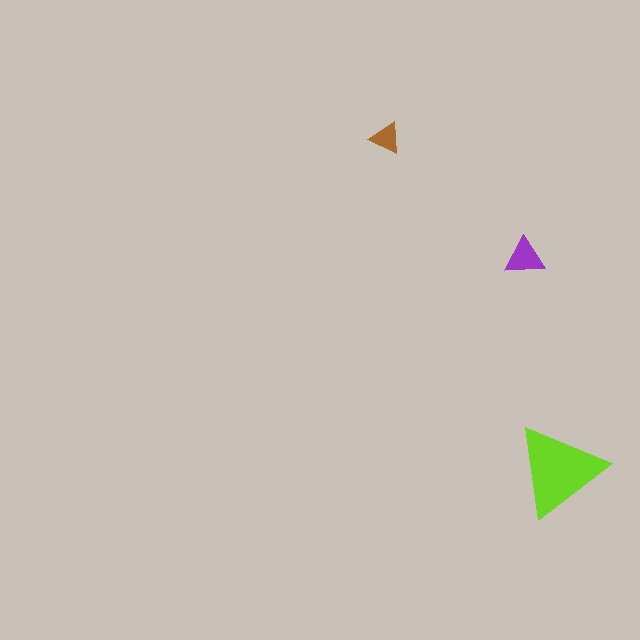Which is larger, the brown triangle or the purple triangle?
The purple one.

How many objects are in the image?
There are 3 objects in the image.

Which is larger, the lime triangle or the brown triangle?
The lime one.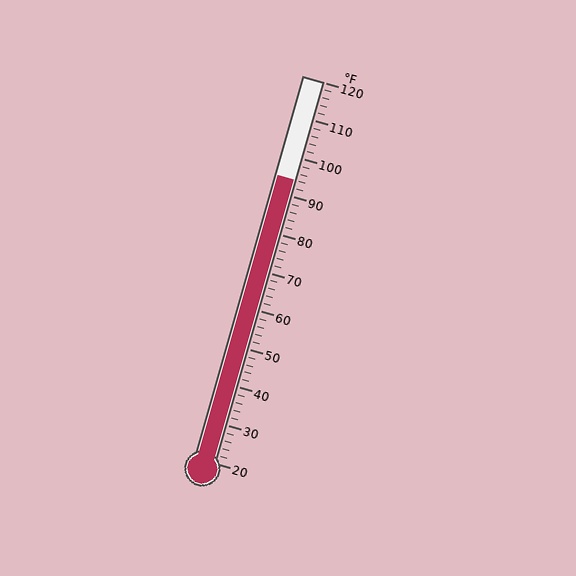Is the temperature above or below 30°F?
The temperature is above 30°F.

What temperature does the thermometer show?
The thermometer shows approximately 94°F.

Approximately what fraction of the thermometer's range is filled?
The thermometer is filled to approximately 75% of its range.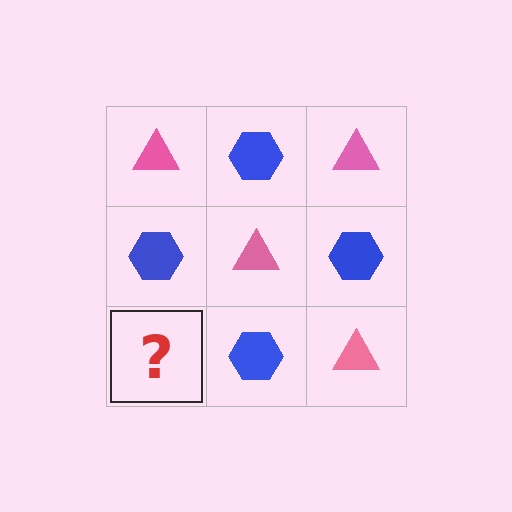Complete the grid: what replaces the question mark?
The question mark should be replaced with a pink triangle.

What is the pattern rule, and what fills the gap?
The rule is that it alternates pink triangle and blue hexagon in a checkerboard pattern. The gap should be filled with a pink triangle.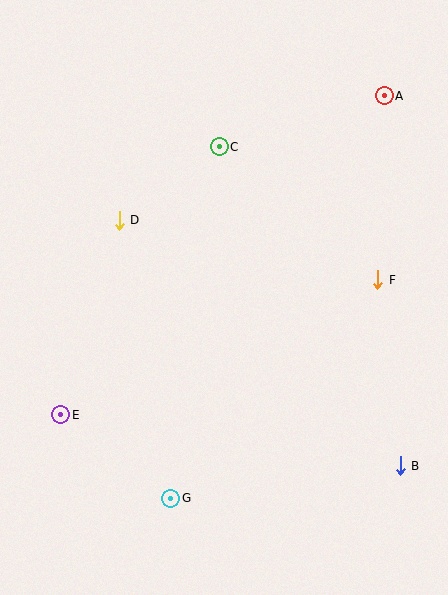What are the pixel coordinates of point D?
Point D is at (119, 220).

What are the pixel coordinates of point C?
Point C is at (219, 147).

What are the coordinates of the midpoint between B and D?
The midpoint between B and D is at (260, 343).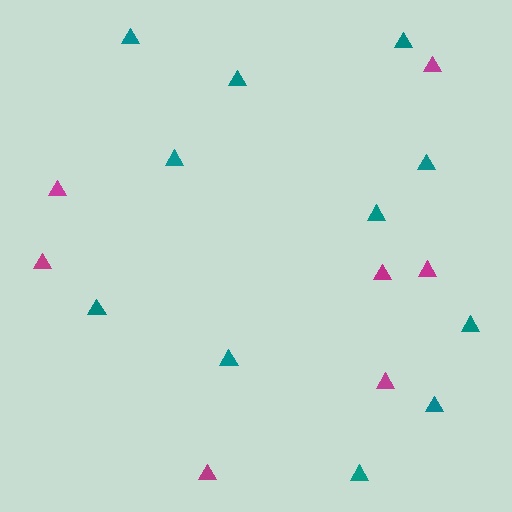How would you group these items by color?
There are 2 groups: one group of teal triangles (11) and one group of magenta triangles (7).